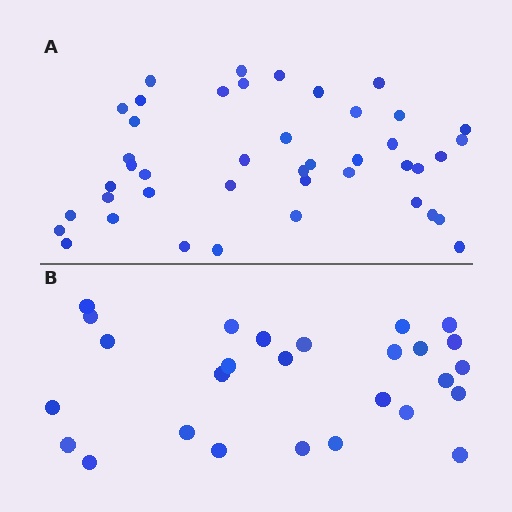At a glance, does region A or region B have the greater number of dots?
Region A (the top region) has more dots.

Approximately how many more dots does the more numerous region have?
Region A has approximately 15 more dots than region B.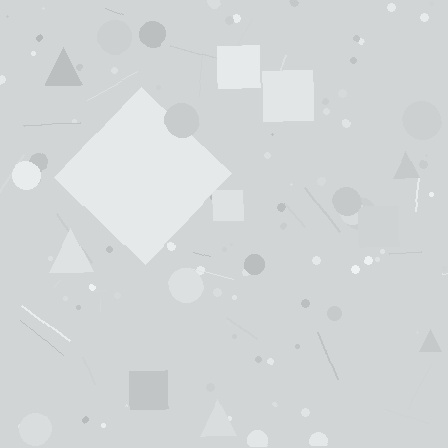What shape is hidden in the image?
A diamond is hidden in the image.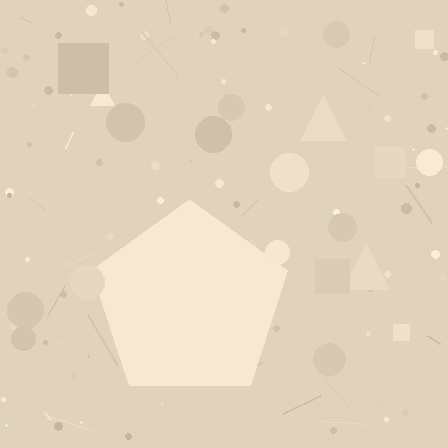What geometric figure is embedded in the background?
A pentagon is embedded in the background.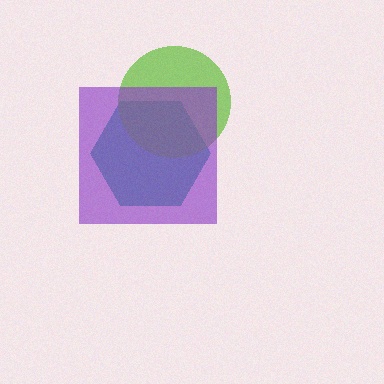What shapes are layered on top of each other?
The layered shapes are: a teal hexagon, a lime circle, a purple square.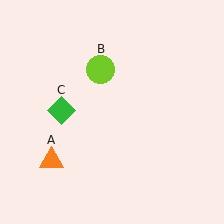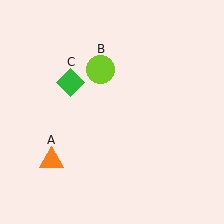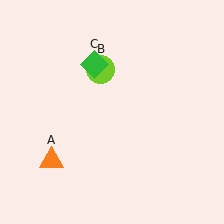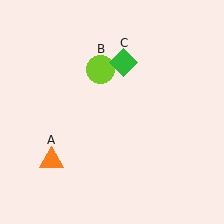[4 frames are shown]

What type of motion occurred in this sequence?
The green diamond (object C) rotated clockwise around the center of the scene.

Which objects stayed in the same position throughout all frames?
Orange triangle (object A) and lime circle (object B) remained stationary.